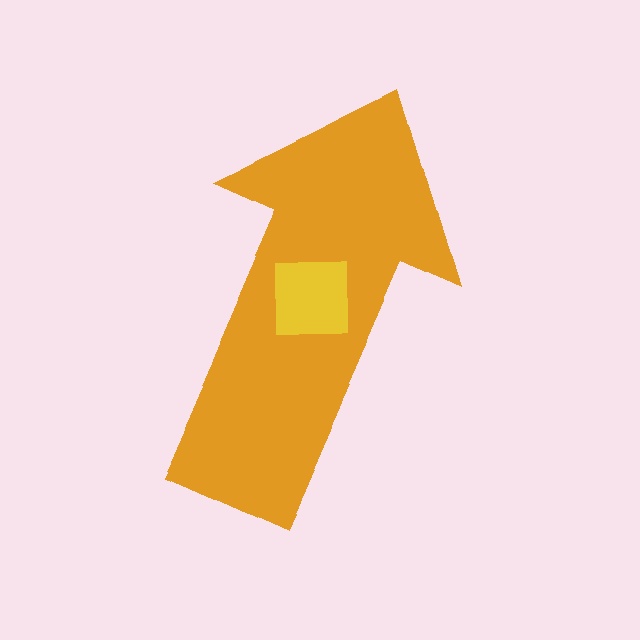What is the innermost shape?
The yellow square.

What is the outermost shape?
The orange arrow.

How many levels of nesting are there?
2.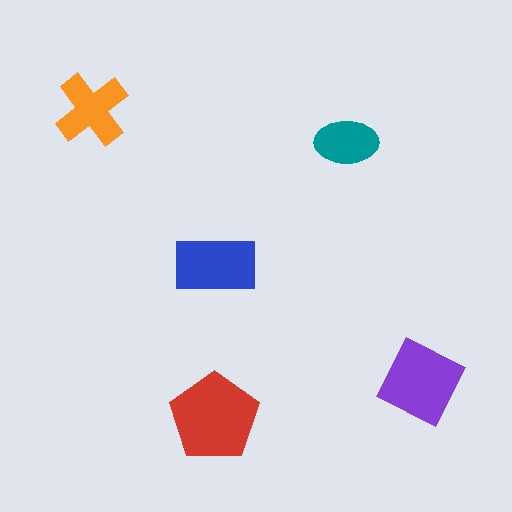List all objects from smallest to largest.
The teal ellipse, the orange cross, the blue rectangle, the purple diamond, the red pentagon.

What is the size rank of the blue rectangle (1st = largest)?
3rd.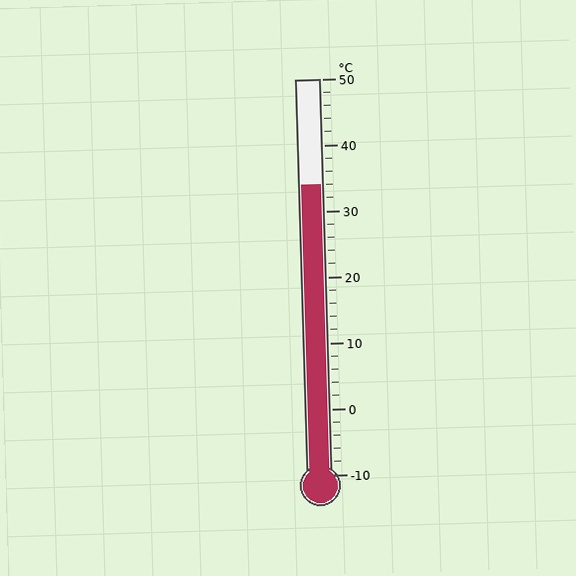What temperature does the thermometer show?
The thermometer shows approximately 34°C.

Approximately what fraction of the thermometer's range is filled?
The thermometer is filled to approximately 75% of its range.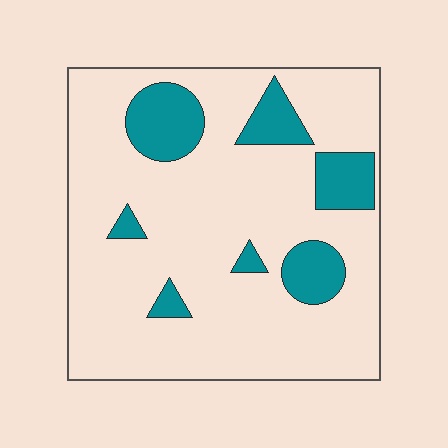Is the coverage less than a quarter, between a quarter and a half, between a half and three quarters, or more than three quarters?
Less than a quarter.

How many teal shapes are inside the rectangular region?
7.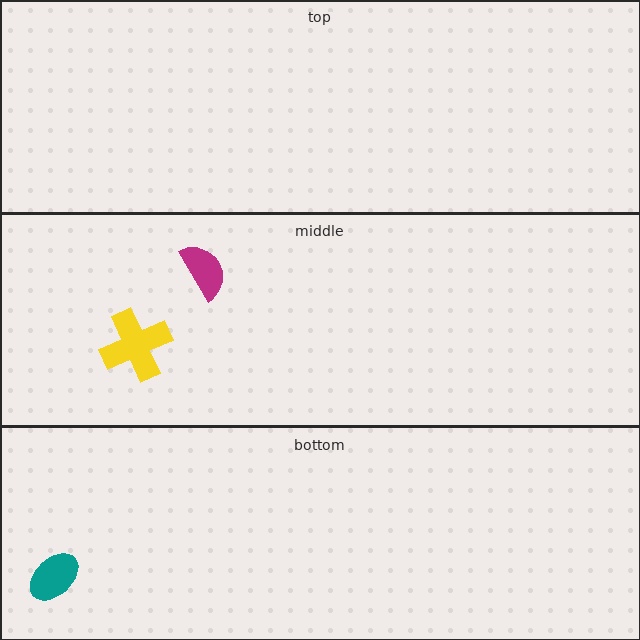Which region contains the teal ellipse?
The bottom region.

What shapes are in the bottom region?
The teal ellipse.